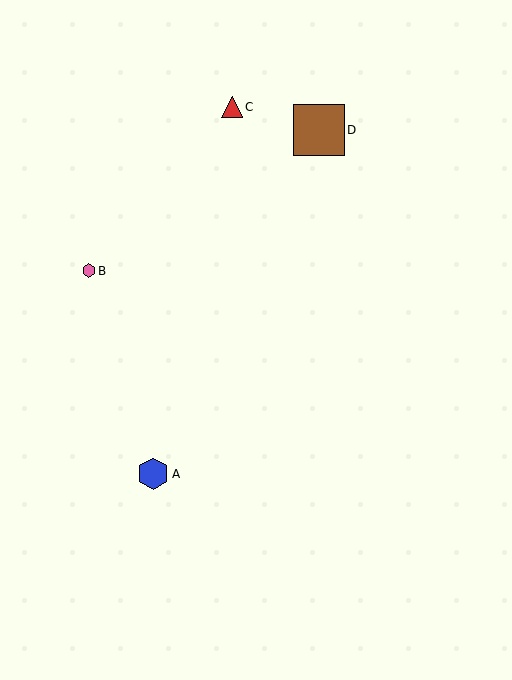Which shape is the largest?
The brown square (labeled D) is the largest.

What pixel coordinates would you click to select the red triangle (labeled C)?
Click at (232, 107) to select the red triangle C.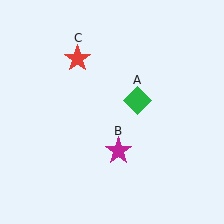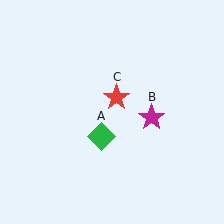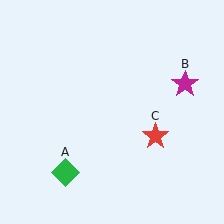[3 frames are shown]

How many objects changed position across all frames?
3 objects changed position: green diamond (object A), magenta star (object B), red star (object C).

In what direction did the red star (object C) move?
The red star (object C) moved down and to the right.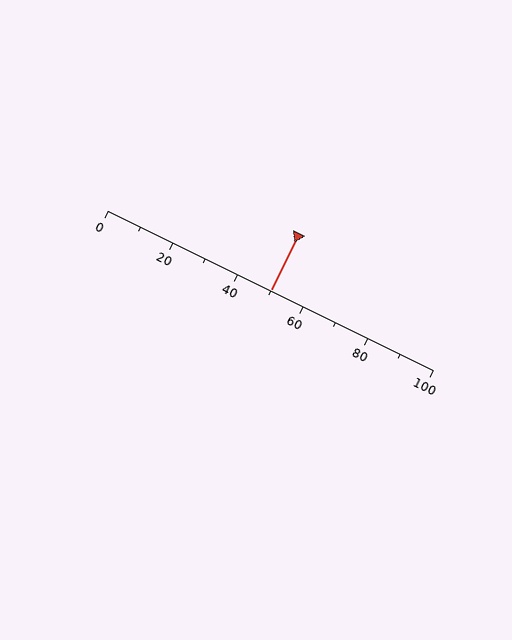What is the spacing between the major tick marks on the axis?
The major ticks are spaced 20 apart.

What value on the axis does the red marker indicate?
The marker indicates approximately 50.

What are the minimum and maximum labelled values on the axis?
The axis runs from 0 to 100.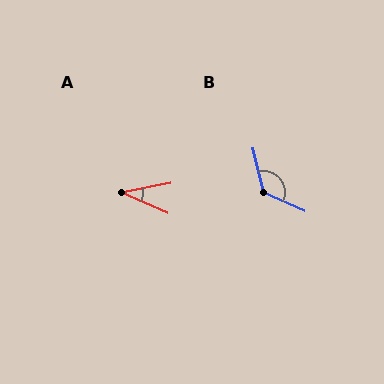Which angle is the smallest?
A, at approximately 35 degrees.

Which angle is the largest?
B, at approximately 128 degrees.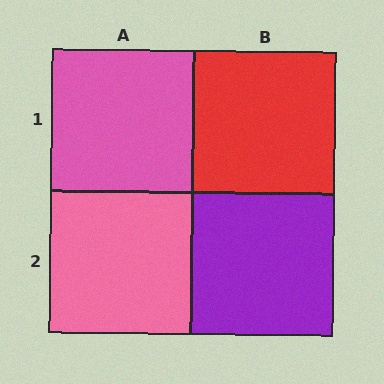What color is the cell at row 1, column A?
Pink.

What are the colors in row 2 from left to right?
Pink, purple.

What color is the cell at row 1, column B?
Red.